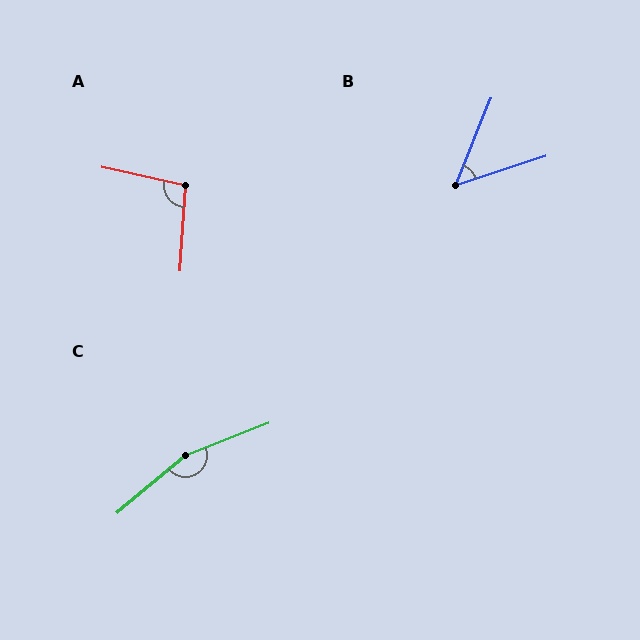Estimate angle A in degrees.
Approximately 99 degrees.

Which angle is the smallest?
B, at approximately 50 degrees.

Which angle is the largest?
C, at approximately 162 degrees.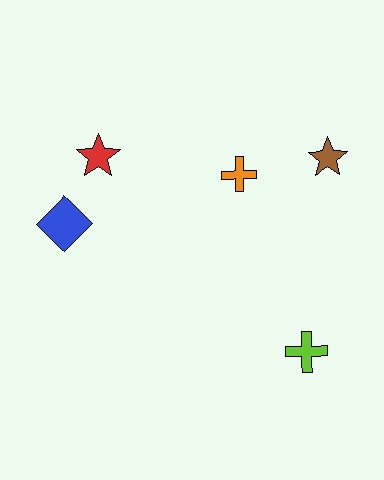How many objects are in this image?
There are 5 objects.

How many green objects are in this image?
There are no green objects.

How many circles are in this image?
There are no circles.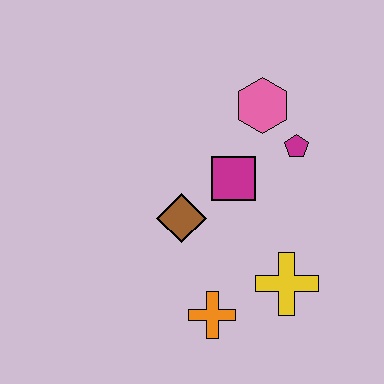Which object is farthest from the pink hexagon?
The orange cross is farthest from the pink hexagon.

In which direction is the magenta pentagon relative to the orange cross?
The magenta pentagon is above the orange cross.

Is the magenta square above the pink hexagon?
No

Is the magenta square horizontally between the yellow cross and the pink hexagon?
No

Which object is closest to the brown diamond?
The magenta square is closest to the brown diamond.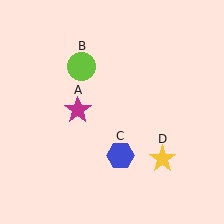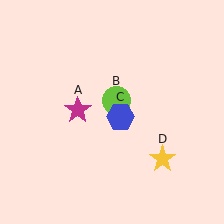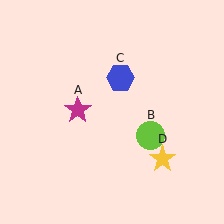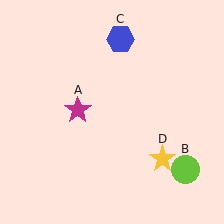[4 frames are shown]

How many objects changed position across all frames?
2 objects changed position: lime circle (object B), blue hexagon (object C).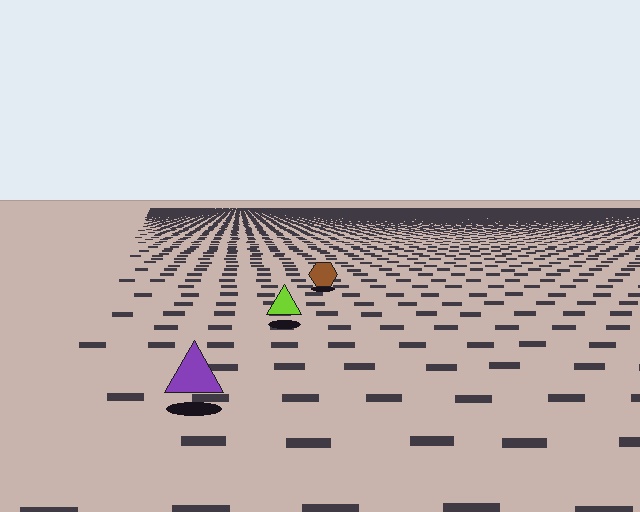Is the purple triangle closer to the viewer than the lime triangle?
Yes. The purple triangle is closer — you can tell from the texture gradient: the ground texture is coarser near it.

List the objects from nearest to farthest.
From nearest to farthest: the purple triangle, the lime triangle, the brown hexagon.